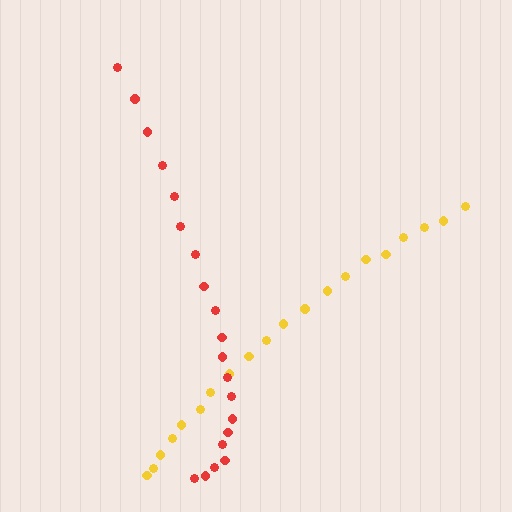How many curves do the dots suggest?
There are 2 distinct paths.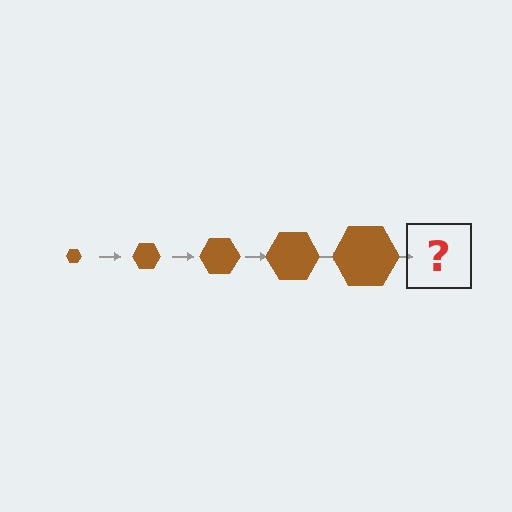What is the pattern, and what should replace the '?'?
The pattern is that the hexagon gets progressively larger each step. The '?' should be a brown hexagon, larger than the previous one.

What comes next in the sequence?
The next element should be a brown hexagon, larger than the previous one.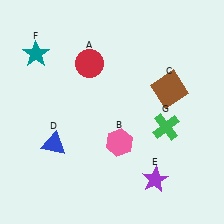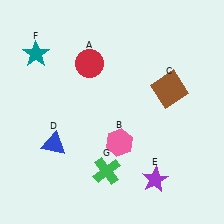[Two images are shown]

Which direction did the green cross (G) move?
The green cross (G) moved left.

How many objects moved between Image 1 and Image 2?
1 object moved between the two images.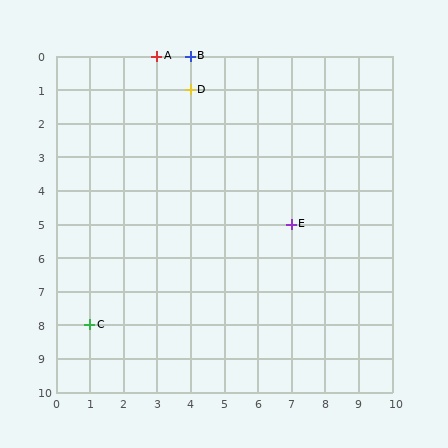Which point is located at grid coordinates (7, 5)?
Point E is at (7, 5).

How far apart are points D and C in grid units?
Points D and C are 3 columns and 7 rows apart (about 7.6 grid units diagonally).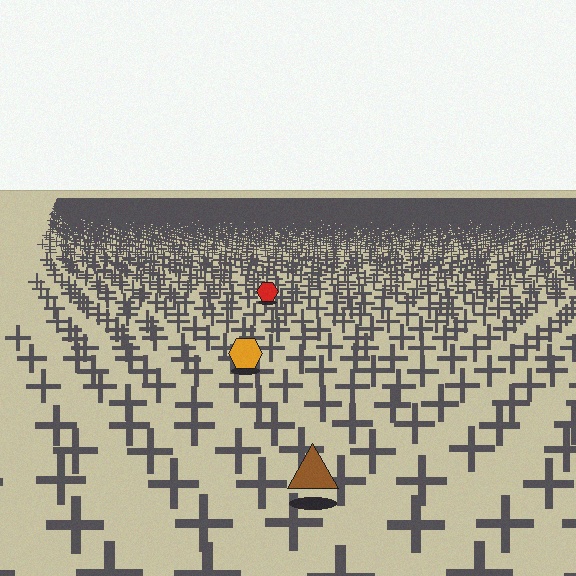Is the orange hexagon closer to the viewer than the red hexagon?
Yes. The orange hexagon is closer — you can tell from the texture gradient: the ground texture is coarser near it.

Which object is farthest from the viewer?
The red hexagon is farthest from the viewer. It appears smaller and the ground texture around it is denser.